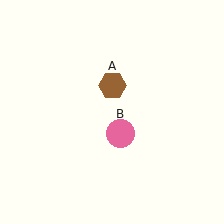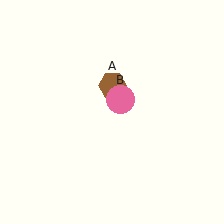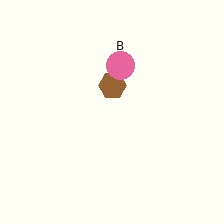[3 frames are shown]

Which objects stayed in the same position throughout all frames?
Brown hexagon (object A) remained stationary.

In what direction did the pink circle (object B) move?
The pink circle (object B) moved up.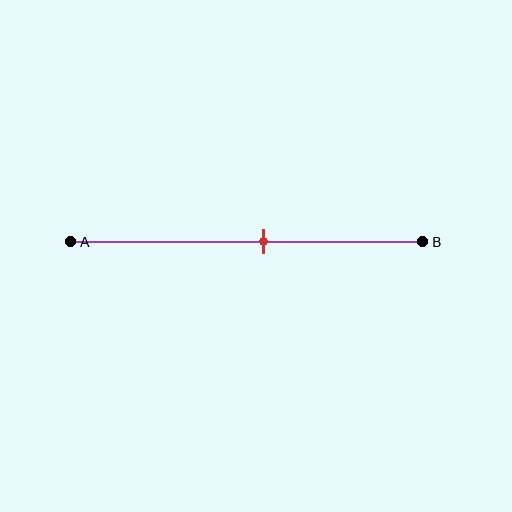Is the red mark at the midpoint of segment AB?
No, the mark is at about 55% from A, not at the 50% midpoint.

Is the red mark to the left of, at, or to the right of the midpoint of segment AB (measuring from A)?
The red mark is to the right of the midpoint of segment AB.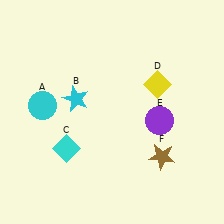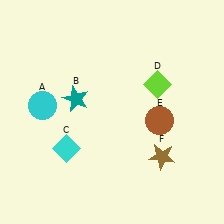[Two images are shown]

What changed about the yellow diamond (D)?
In Image 1, D is yellow. In Image 2, it changed to lime.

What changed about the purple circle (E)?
In Image 1, E is purple. In Image 2, it changed to brown.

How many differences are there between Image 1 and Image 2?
There are 3 differences between the two images.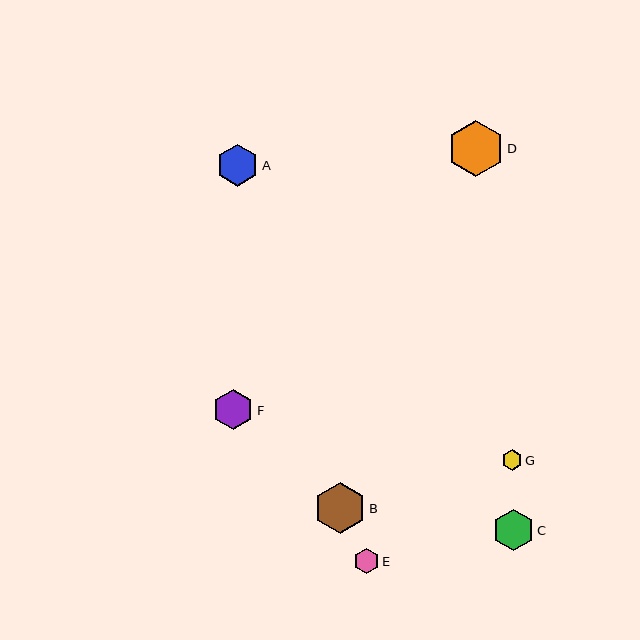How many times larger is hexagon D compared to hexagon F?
Hexagon D is approximately 1.4 times the size of hexagon F.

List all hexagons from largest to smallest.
From largest to smallest: D, B, A, C, F, E, G.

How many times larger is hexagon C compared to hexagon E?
Hexagon C is approximately 1.6 times the size of hexagon E.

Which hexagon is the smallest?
Hexagon G is the smallest with a size of approximately 20 pixels.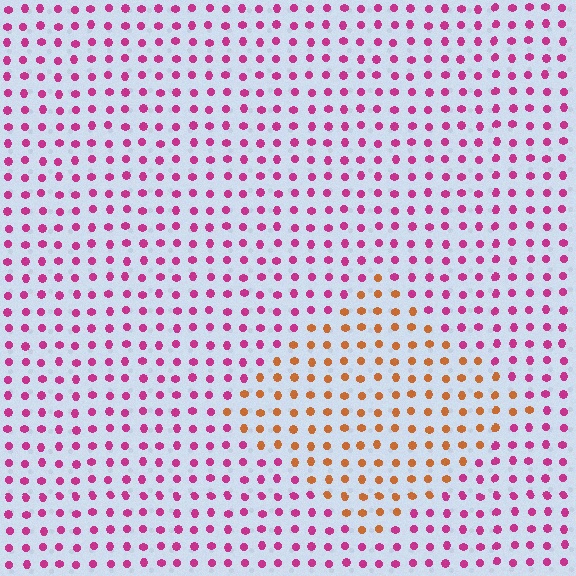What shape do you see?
I see a diamond.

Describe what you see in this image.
The image is filled with small magenta elements in a uniform arrangement. A diamond-shaped region is visible where the elements are tinted to a slightly different hue, forming a subtle color boundary.